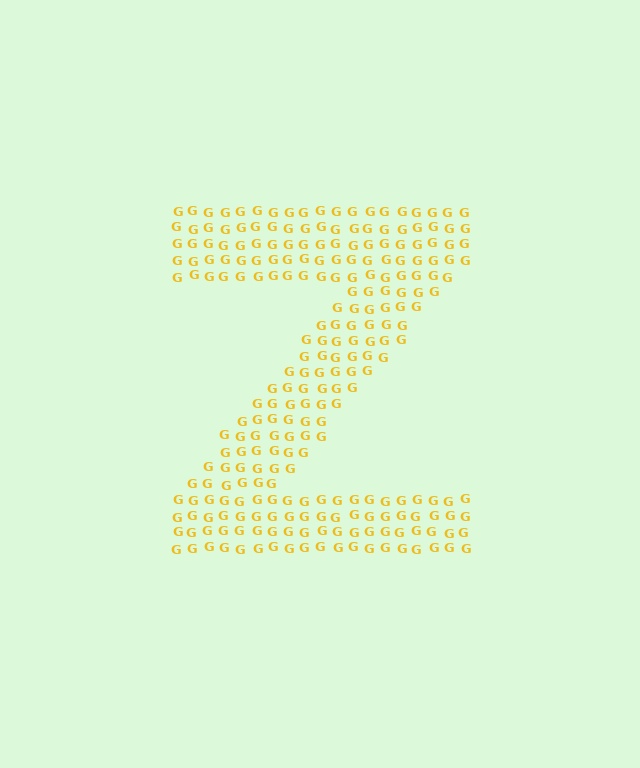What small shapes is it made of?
It is made of small letter G's.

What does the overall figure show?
The overall figure shows the letter Z.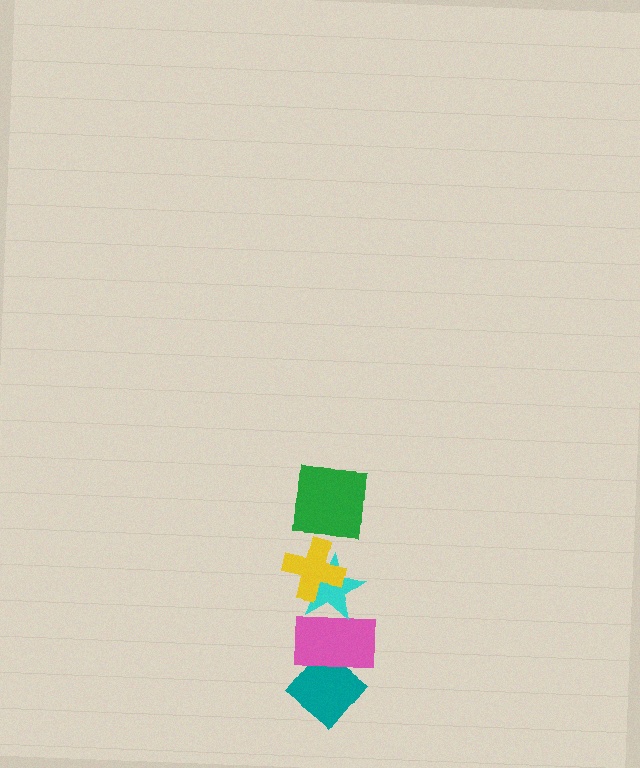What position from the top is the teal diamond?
The teal diamond is 5th from the top.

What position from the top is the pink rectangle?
The pink rectangle is 4th from the top.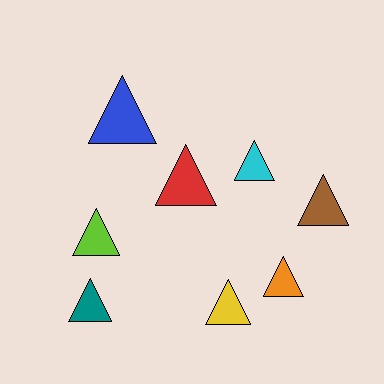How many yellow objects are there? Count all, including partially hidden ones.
There is 1 yellow object.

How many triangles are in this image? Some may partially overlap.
There are 8 triangles.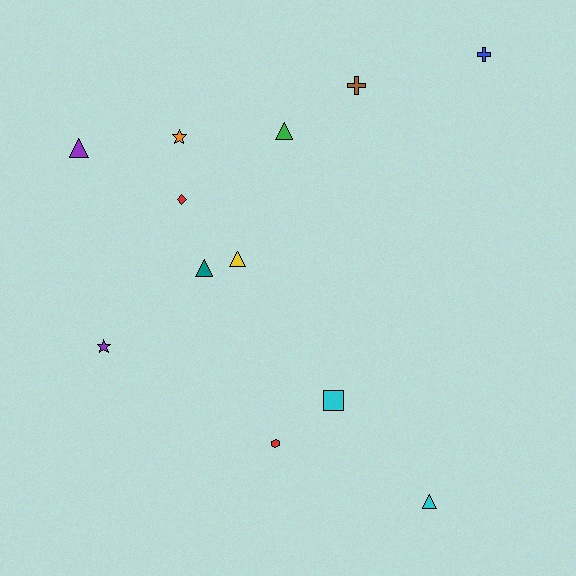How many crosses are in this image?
There are 2 crosses.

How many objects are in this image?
There are 12 objects.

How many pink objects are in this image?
There are no pink objects.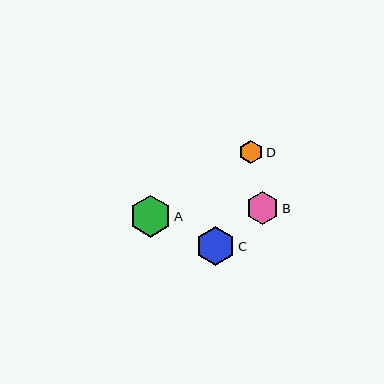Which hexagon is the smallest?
Hexagon D is the smallest with a size of approximately 23 pixels.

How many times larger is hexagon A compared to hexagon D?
Hexagon A is approximately 1.8 times the size of hexagon D.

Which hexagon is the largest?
Hexagon A is the largest with a size of approximately 42 pixels.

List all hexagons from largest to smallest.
From largest to smallest: A, C, B, D.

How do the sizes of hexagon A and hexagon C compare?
Hexagon A and hexagon C are approximately the same size.